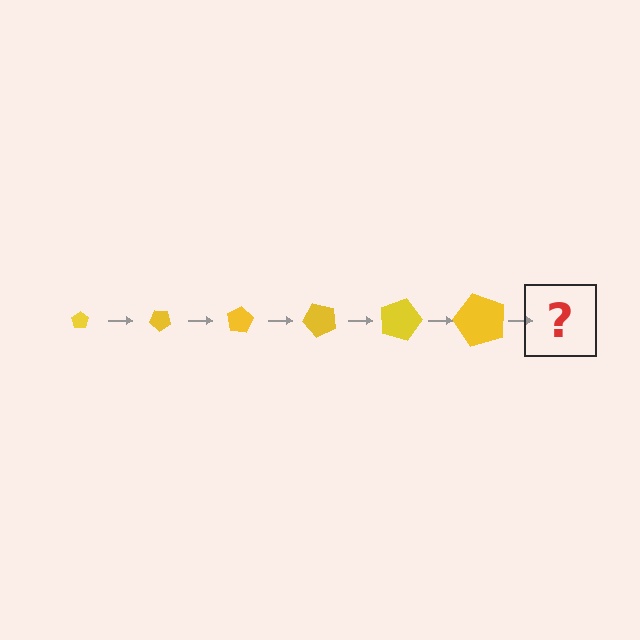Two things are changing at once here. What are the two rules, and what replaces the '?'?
The two rules are that the pentagon grows larger each step and it rotates 40 degrees each step. The '?' should be a pentagon, larger than the previous one and rotated 240 degrees from the start.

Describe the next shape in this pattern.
It should be a pentagon, larger than the previous one and rotated 240 degrees from the start.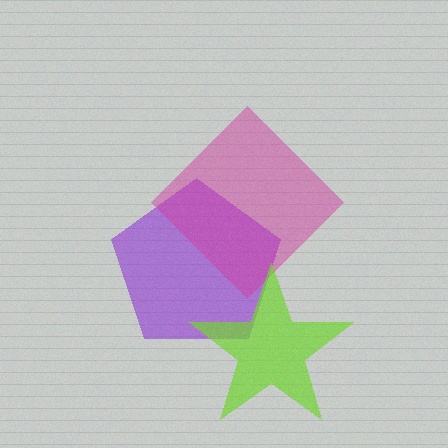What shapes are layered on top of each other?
The layered shapes are: a purple pentagon, a magenta diamond, a lime star.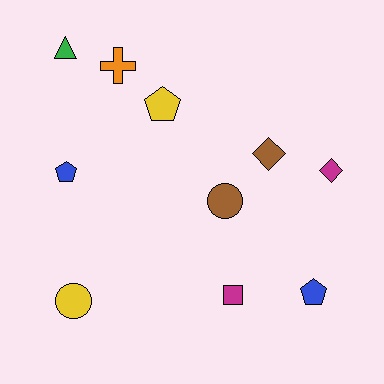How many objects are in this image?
There are 10 objects.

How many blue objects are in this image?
There are 2 blue objects.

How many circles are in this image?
There are 2 circles.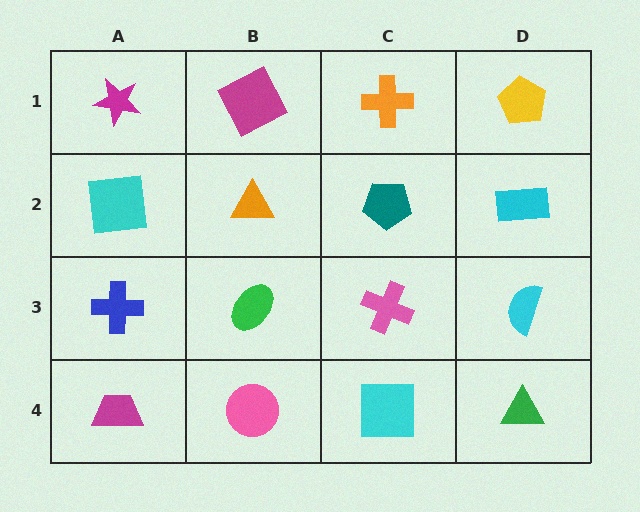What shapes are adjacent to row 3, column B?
An orange triangle (row 2, column B), a pink circle (row 4, column B), a blue cross (row 3, column A), a pink cross (row 3, column C).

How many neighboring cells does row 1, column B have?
3.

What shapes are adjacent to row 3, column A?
A cyan square (row 2, column A), a magenta trapezoid (row 4, column A), a green ellipse (row 3, column B).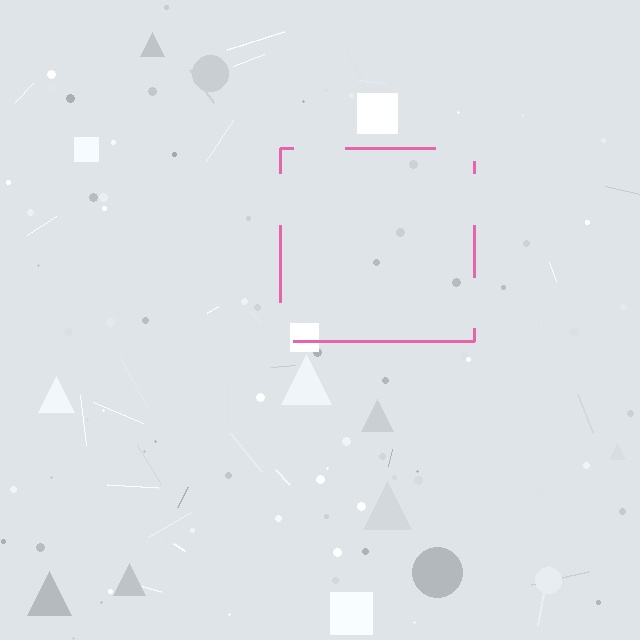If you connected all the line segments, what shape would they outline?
They would outline a square.